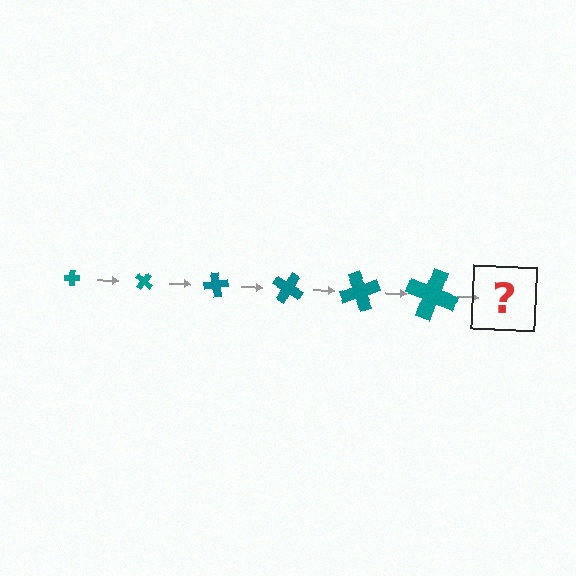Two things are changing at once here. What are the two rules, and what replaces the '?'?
The two rules are that the cross grows larger each step and it rotates 40 degrees each step. The '?' should be a cross, larger than the previous one and rotated 240 degrees from the start.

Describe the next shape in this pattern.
It should be a cross, larger than the previous one and rotated 240 degrees from the start.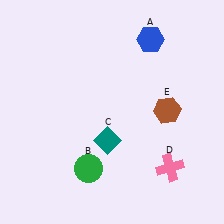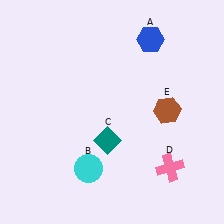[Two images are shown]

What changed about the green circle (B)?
In Image 1, B is green. In Image 2, it changed to cyan.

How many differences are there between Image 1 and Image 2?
There is 1 difference between the two images.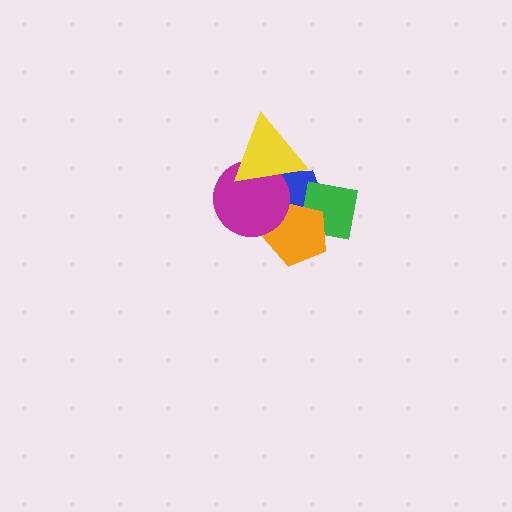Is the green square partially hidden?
Yes, it is partially covered by another shape.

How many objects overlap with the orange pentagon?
3 objects overlap with the orange pentagon.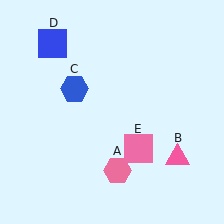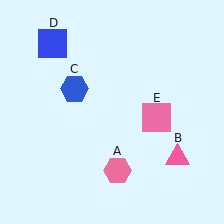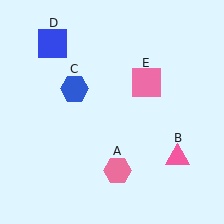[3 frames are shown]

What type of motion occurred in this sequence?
The pink square (object E) rotated counterclockwise around the center of the scene.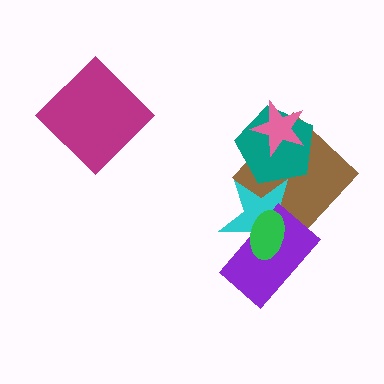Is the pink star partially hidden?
No, no other shape covers it.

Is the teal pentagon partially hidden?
Yes, it is partially covered by another shape.